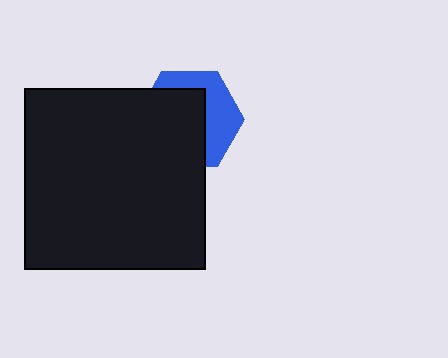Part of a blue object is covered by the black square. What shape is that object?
It is a hexagon.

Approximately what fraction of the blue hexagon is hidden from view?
Roughly 59% of the blue hexagon is hidden behind the black square.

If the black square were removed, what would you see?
You would see the complete blue hexagon.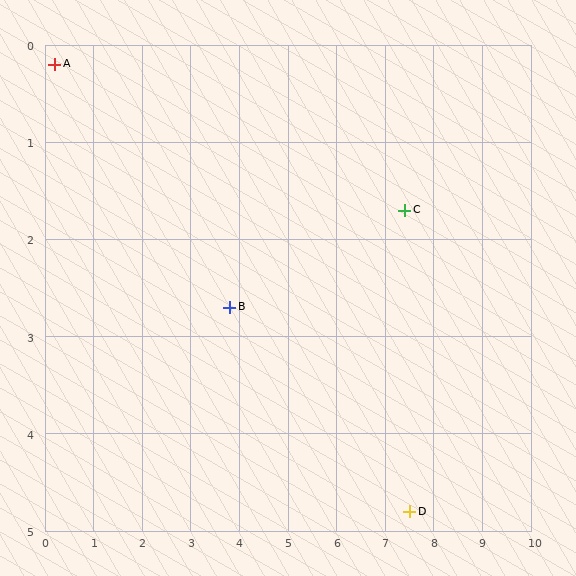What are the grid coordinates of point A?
Point A is at approximately (0.2, 0.2).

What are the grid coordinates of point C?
Point C is at approximately (7.4, 1.7).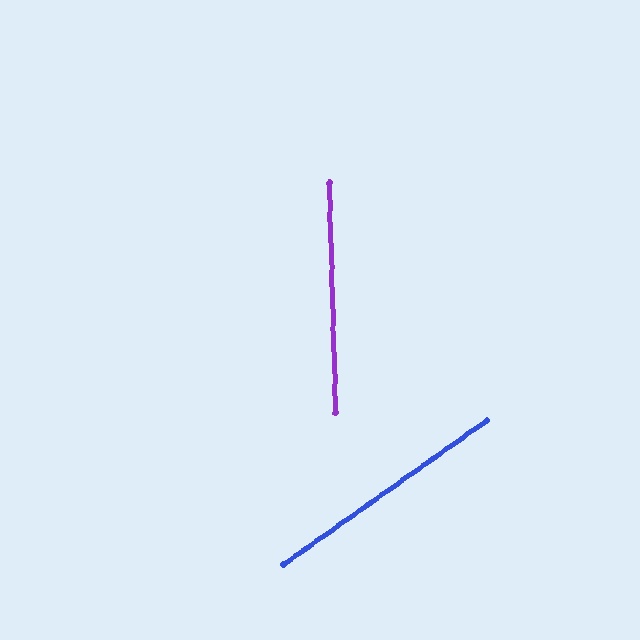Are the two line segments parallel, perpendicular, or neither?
Neither parallel nor perpendicular — they differ by about 56°.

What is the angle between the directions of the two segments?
Approximately 56 degrees.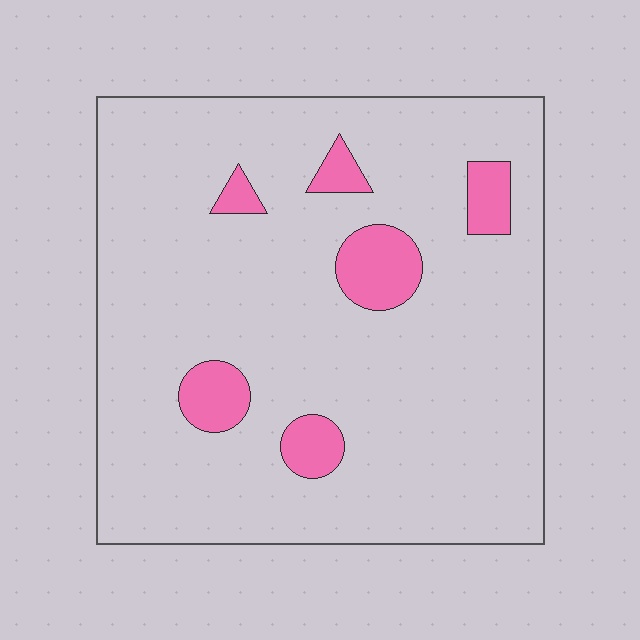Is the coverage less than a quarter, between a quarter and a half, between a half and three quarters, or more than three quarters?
Less than a quarter.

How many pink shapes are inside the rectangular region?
6.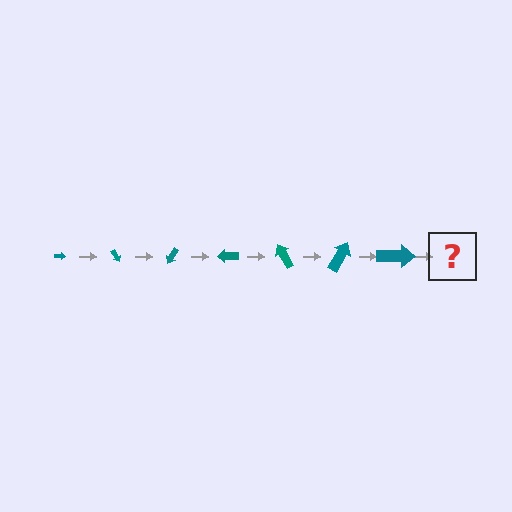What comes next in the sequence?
The next element should be an arrow, larger than the previous one and rotated 420 degrees from the start.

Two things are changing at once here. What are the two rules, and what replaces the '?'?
The two rules are that the arrow grows larger each step and it rotates 60 degrees each step. The '?' should be an arrow, larger than the previous one and rotated 420 degrees from the start.